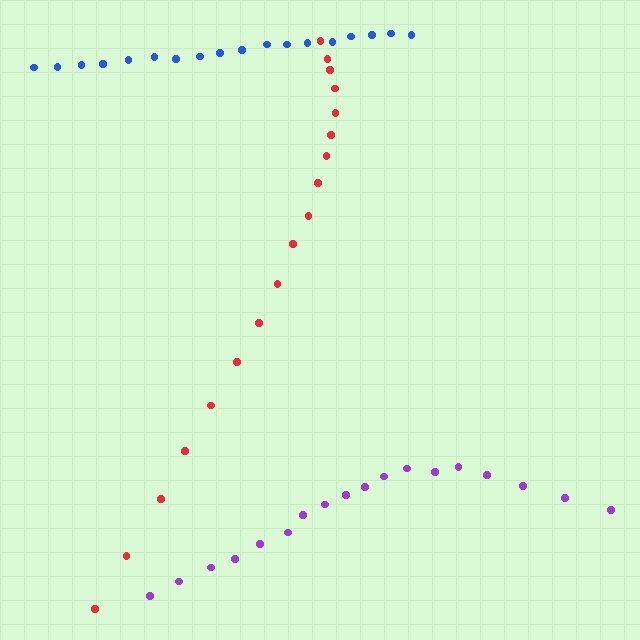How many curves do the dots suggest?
There are 3 distinct paths.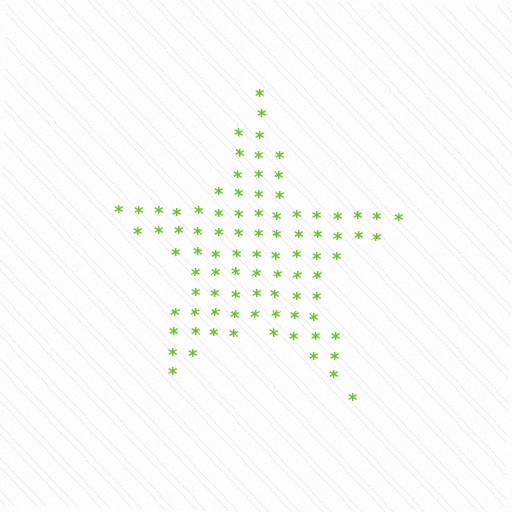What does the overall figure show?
The overall figure shows a star.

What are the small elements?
The small elements are asterisks.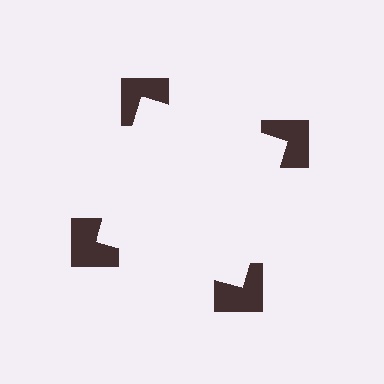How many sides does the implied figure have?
4 sides.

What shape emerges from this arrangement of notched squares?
An illusory square — its edges are inferred from the aligned wedge cuts in the notched squares, not physically drawn.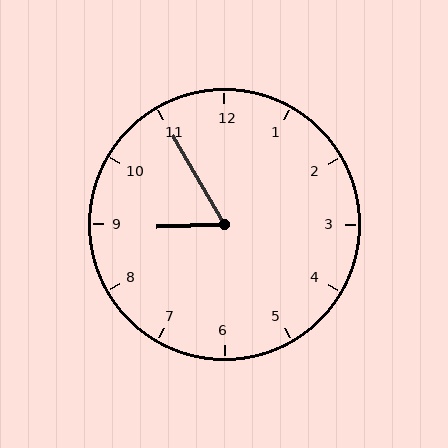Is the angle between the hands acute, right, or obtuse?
It is acute.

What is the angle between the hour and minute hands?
Approximately 62 degrees.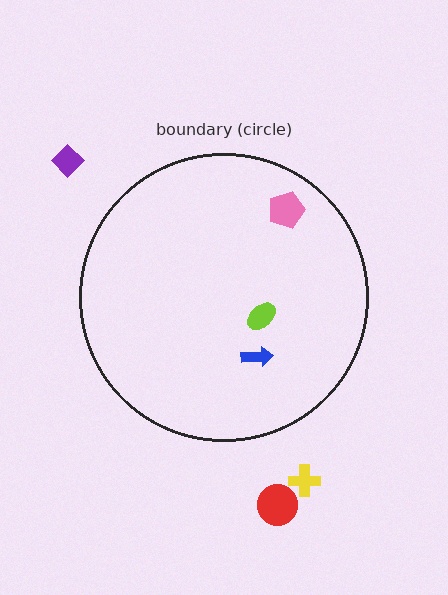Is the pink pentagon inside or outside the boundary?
Inside.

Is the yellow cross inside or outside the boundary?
Outside.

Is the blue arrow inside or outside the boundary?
Inside.